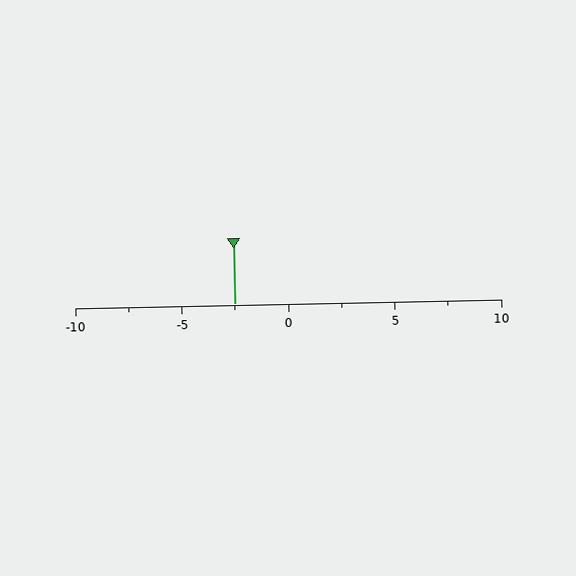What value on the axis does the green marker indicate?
The marker indicates approximately -2.5.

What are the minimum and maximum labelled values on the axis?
The axis runs from -10 to 10.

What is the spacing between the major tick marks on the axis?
The major ticks are spaced 5 apart.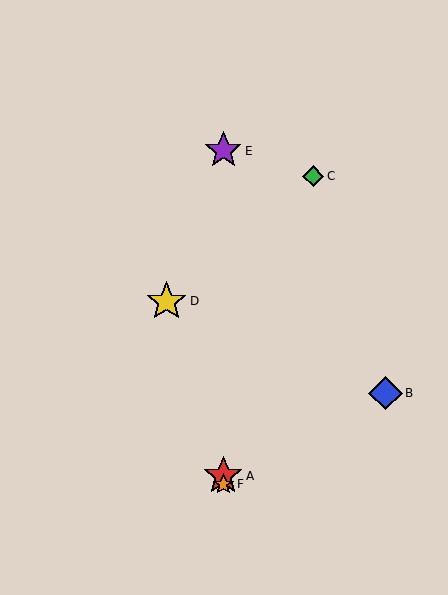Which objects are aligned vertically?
Objects A, E, F are aligned vertically.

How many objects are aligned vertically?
3 objects (A, E, F) are aligned vertically.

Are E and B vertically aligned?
No, E is at x≈223 and B is at x≈386.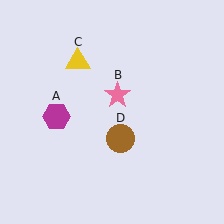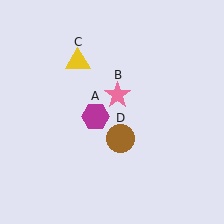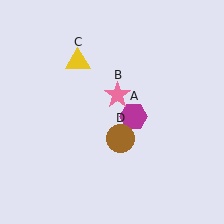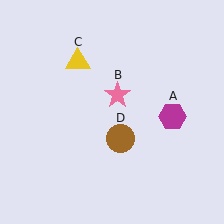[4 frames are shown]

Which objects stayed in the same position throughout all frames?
Pink star (object B) and yellow triangle (object C) and brown circle (object D) remained stationary.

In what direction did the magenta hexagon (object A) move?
The magenta hexagon (object A) moved right.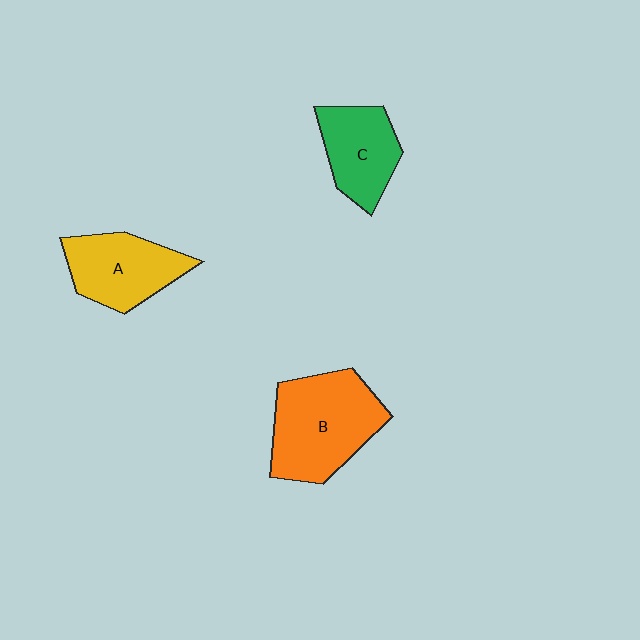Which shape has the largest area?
Shape B (orange).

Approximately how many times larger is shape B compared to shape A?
Approximately 1.4 times.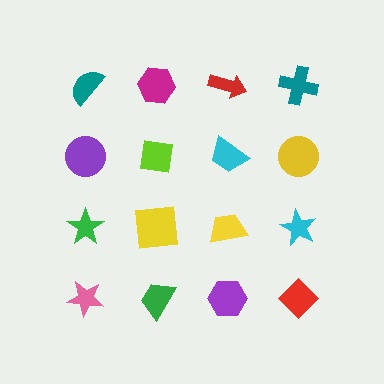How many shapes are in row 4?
4 shapes.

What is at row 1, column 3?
A red arrow.